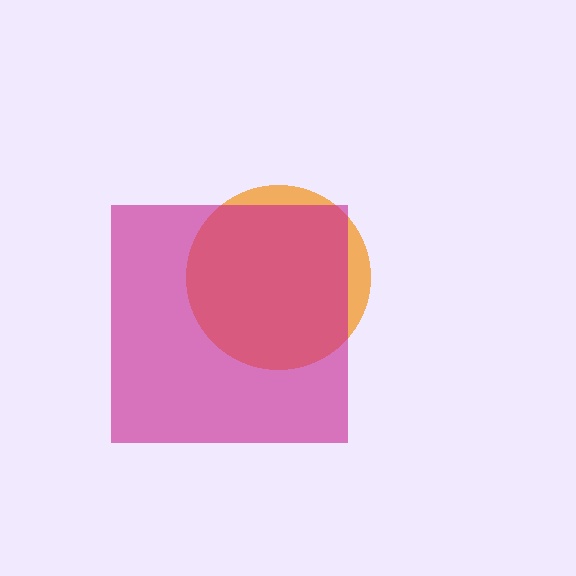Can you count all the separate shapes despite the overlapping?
Yes, there are 2 separate shapes.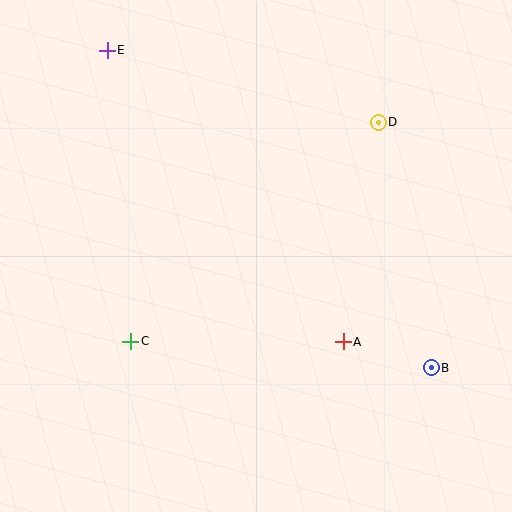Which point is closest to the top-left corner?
Point E is closest to the top-left corner.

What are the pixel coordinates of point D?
Point D is at (378, 122).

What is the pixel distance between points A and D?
The distance between A and D is 222 pixels.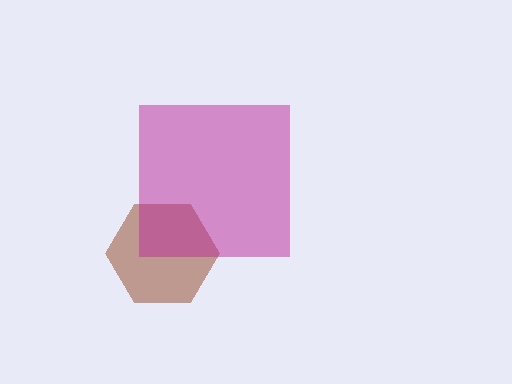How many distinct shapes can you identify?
There are 2 distinct shapes: a brown hexagon, a magenta square.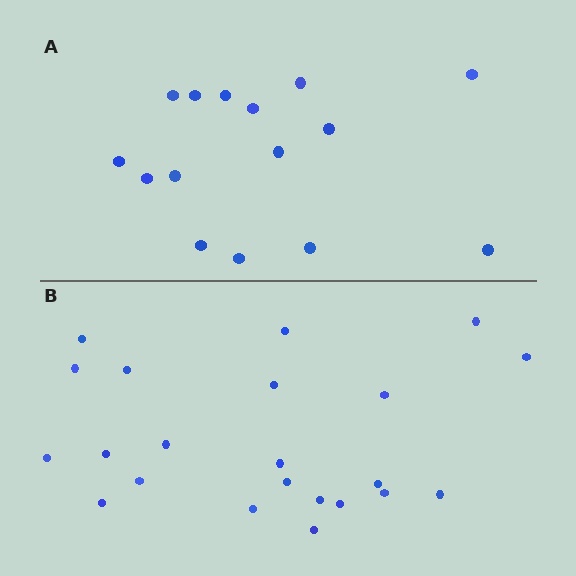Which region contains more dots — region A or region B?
Region B (the bottom region) has more dots.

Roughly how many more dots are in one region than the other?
Region B has roughly 8 or so more dots than region A.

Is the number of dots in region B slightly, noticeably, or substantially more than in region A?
Region B has substantially more. The ratio is roughly 1.5 to 1.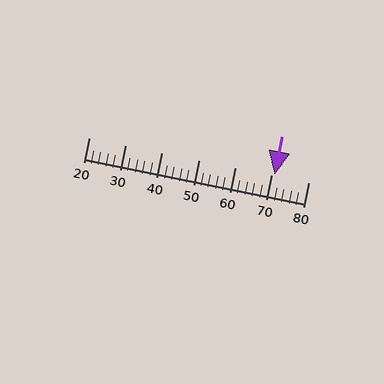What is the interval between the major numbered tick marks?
The major tick marks are spaced 10 units apart.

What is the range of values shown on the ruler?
The ruler shows values from 20 to 80.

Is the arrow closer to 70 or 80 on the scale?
The arrow is closer to 70.